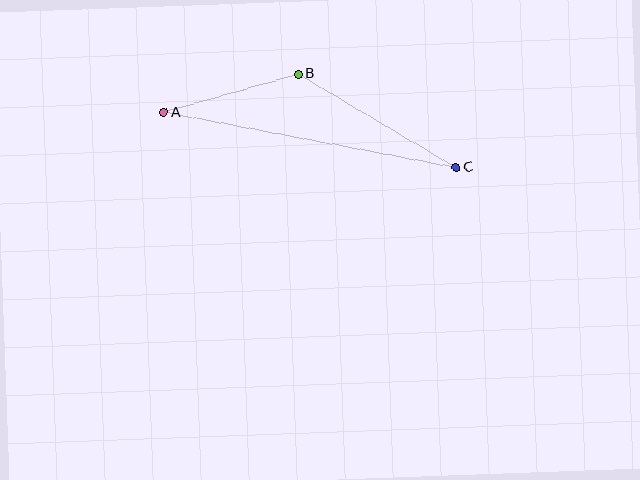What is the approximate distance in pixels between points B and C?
The distance between B and C is approximately 183 pixels.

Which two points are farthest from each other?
Points A and C are farthest from each other.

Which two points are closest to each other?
Points A and B are closest to each other.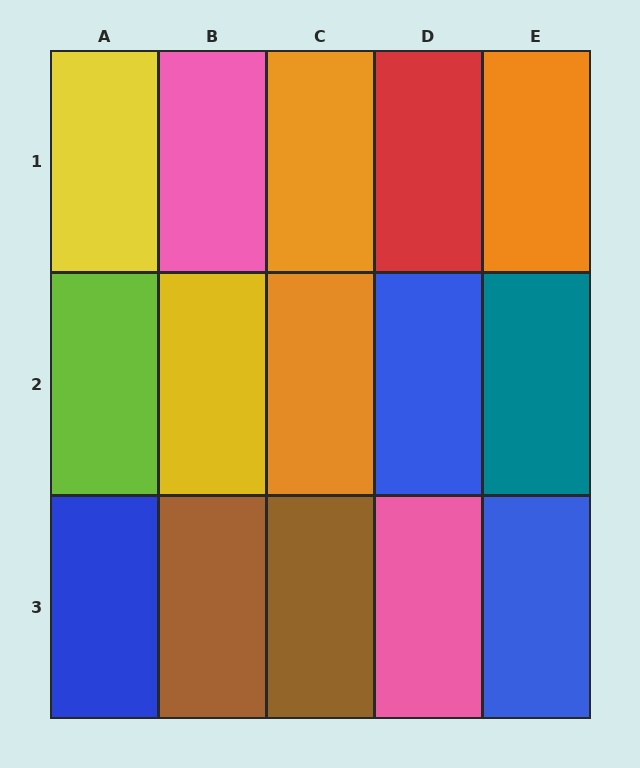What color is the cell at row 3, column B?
Brown.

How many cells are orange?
3 cells are orange.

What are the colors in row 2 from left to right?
Lime, yellow, orange, blue, teal.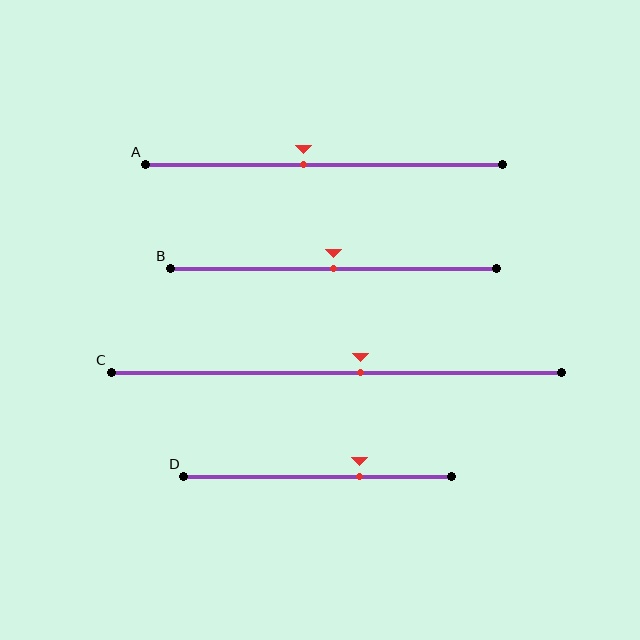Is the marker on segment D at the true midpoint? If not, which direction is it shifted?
No, the marker on segment D is shifted to the right by about 15% of the segment length.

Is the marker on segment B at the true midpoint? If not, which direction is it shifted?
Yes, the marker on segment B is at the true midpoint.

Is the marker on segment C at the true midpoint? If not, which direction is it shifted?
No, the marker on segment C is shifted to the right by about 5% of the segment length.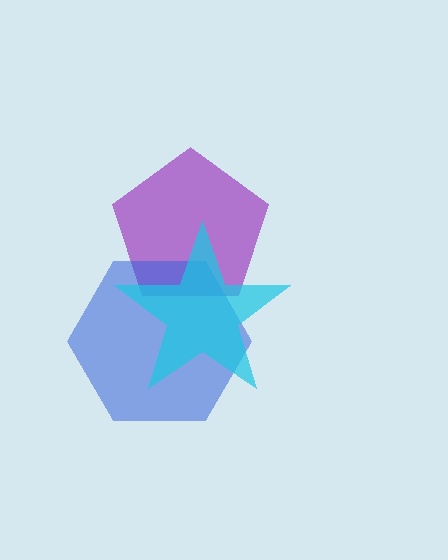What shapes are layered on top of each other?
The layered shapes are: a purple pentagon, a blue hexagon, a cyan star.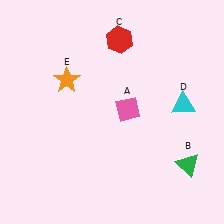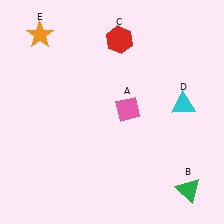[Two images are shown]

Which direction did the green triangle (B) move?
The green triangle (B) moved down.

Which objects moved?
The objects that moved are: the green triangle (B), the orange star (E).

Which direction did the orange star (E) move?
The orange star (E) moved up.